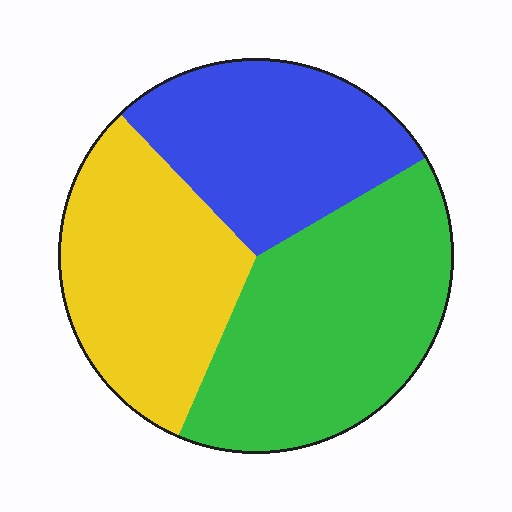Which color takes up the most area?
Green, at roughly 40%.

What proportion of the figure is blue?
Blue covers 29% of the figure.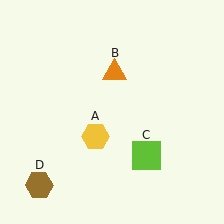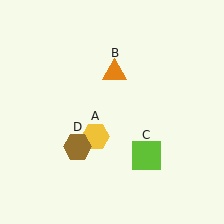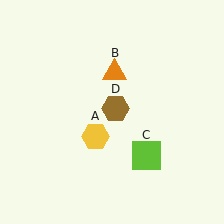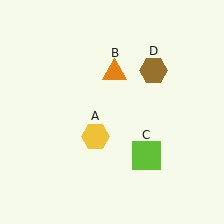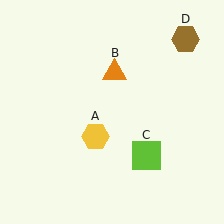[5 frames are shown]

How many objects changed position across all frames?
1 object changed position: brown hexagon (object D).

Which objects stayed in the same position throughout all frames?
Yellow hexagon (object A) and orange triangle (object B) and lime square (object C) remained stationary.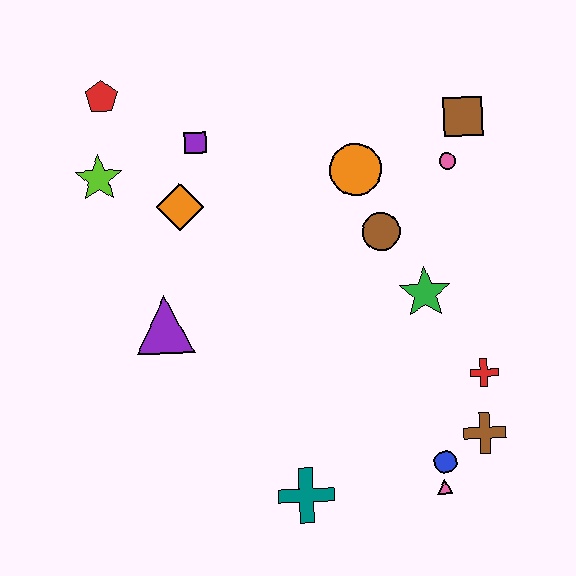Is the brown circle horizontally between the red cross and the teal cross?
Yes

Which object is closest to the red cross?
The brown cross is closest to the red cross.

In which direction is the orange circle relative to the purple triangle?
The orange circle is to the right of the purple triangle.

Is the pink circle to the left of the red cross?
Yes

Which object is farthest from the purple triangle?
The brown square is farthest from the purple triangle.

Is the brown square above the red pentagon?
No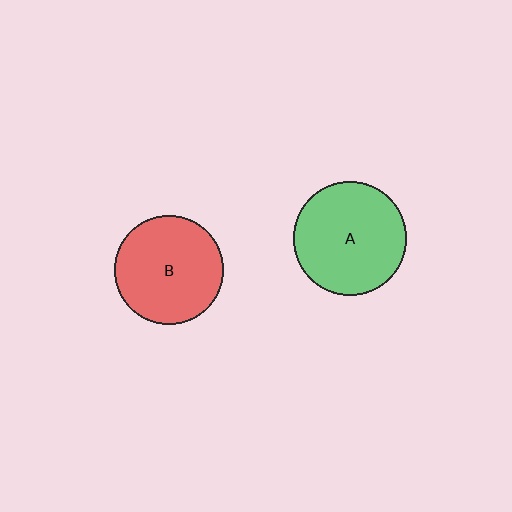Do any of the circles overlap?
No, none of the circles overlap.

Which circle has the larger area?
Circle A (green).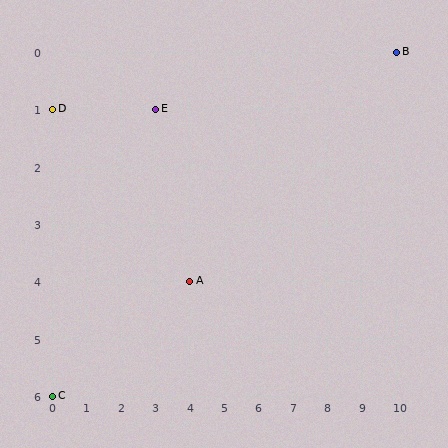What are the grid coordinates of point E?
Point E is at grid coordinates (3, 1).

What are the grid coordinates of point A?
Point A is at grid coordinates (4, 4).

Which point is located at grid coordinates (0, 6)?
Point C is at (0, 6).